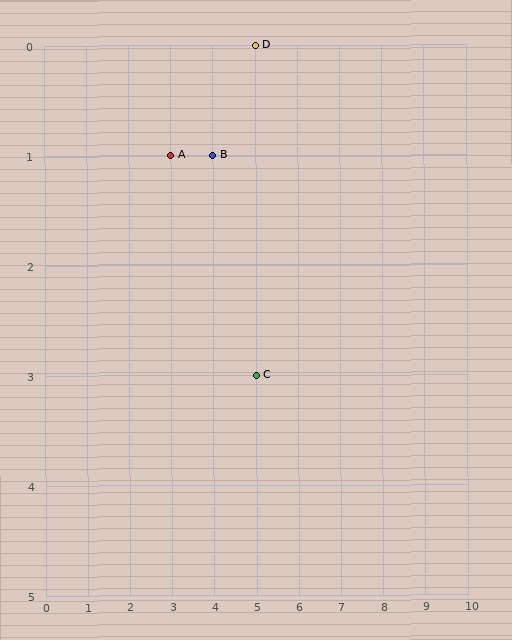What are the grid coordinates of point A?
Point A is at grid coordinates (3, 1).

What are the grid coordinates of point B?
Point B is at grid coordinates (4, 1).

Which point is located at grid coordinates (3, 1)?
Point A is at (3, 1).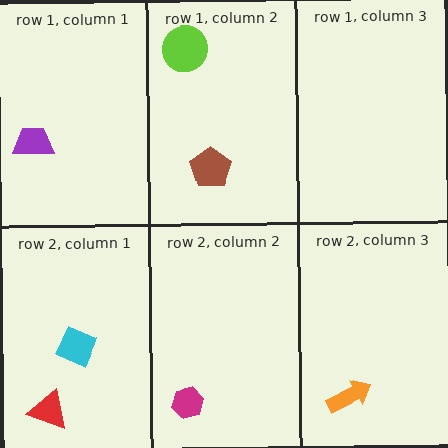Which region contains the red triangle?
The row 2, column 1 region.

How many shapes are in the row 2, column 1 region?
2.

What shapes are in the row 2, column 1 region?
The cyan square, the red triangle.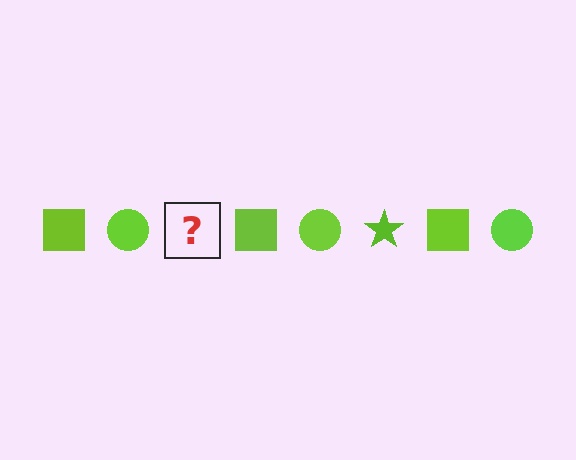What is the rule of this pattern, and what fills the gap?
The rule is that the pattern cycles through square, circle, star shapes in lime. The gap should be filled with a lime star.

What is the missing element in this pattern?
The missing element is a lime star.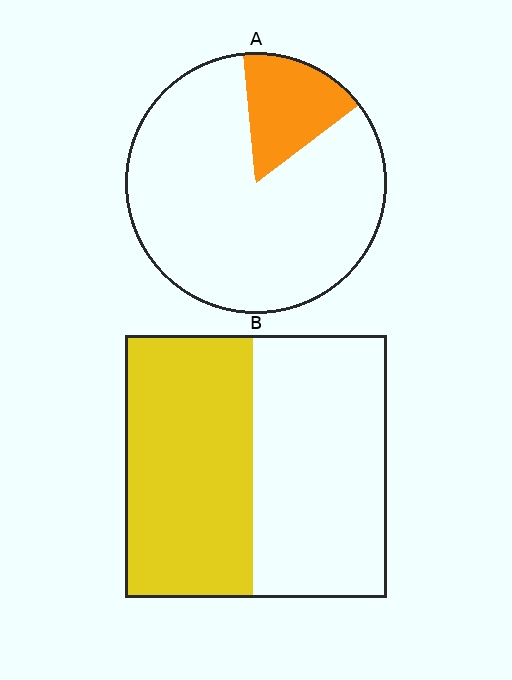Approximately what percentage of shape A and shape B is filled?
A is approximately 15% and B is approximately 50%.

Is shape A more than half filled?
No.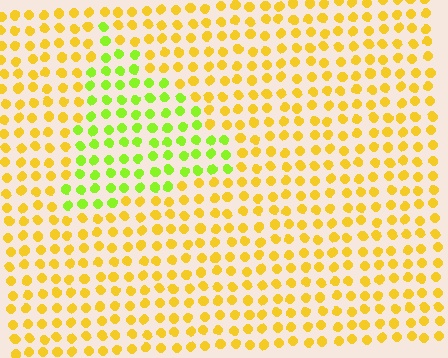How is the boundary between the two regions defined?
The boundary is defined purely by a slight shift in hue (about 44 degrees). Spacing, size, and orientation are identical on both sides.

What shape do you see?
I see a triangle.